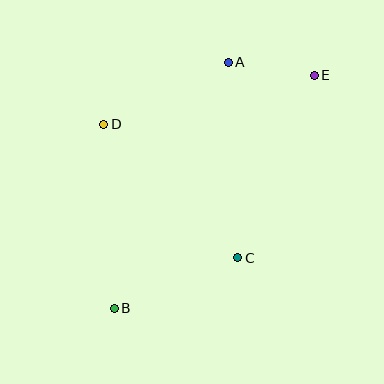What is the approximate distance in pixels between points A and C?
The distance between A and C is approximately 196 pixels.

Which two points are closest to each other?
Points A and E are closest to each other.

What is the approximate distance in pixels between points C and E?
The distance between C and E is approximately 198 pixels.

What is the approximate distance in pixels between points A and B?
The distance between A and B is approximately 271 pixels.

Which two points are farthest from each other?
Points B and E are farthest from each other.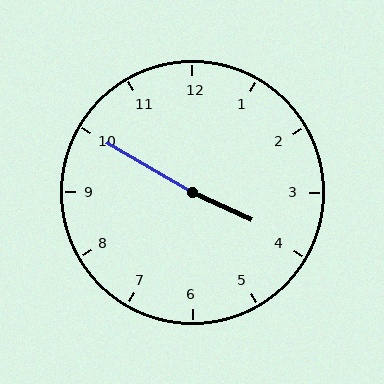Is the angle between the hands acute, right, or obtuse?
It is obtuse.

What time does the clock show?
3:50.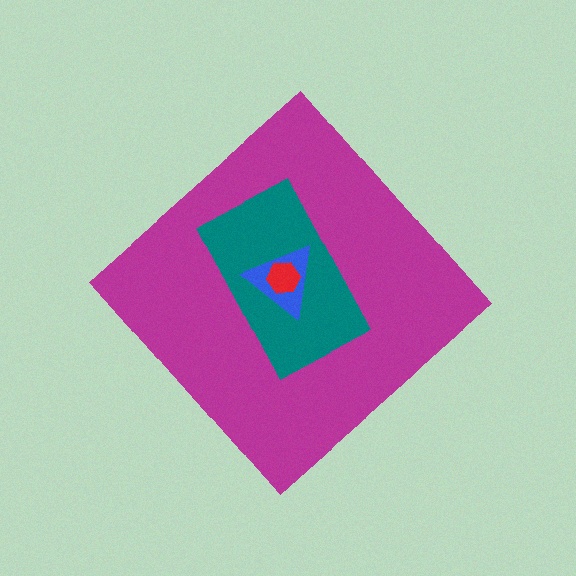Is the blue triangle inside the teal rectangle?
Yes.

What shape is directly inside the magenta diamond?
The teal rectangle.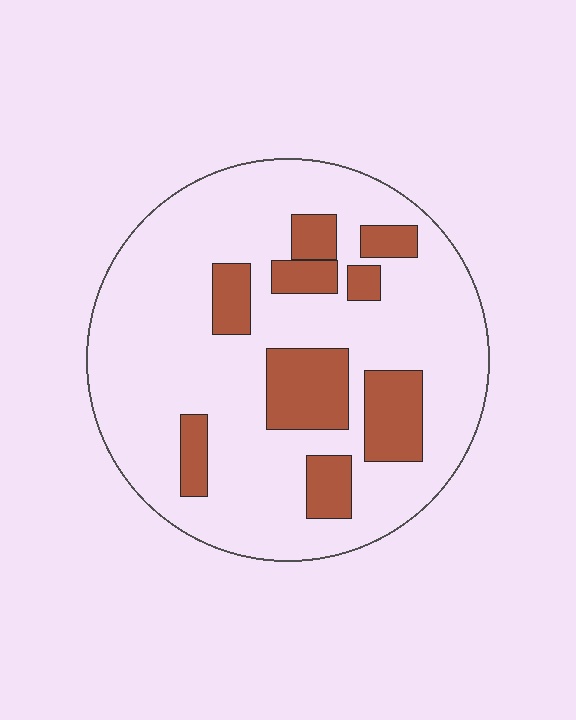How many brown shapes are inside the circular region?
9.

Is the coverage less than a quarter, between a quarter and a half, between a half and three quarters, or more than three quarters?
Less than a quarter.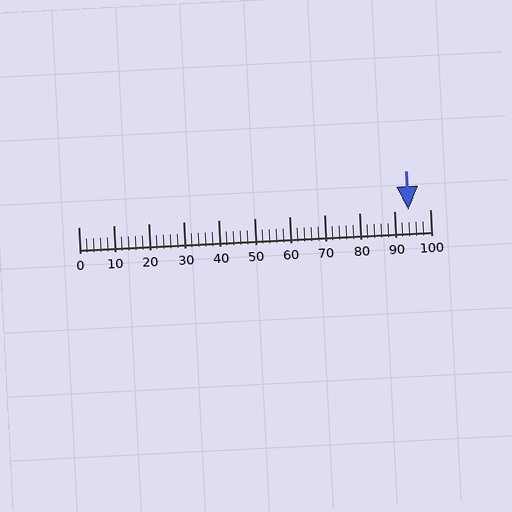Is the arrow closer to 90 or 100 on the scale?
The arrow is closer to 90.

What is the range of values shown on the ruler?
The ruler shows values from 0 to 100.